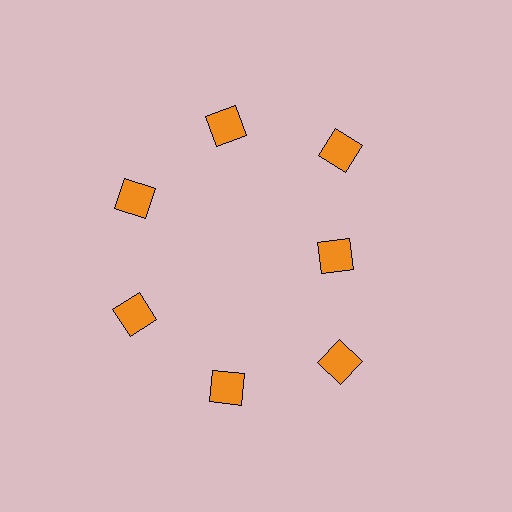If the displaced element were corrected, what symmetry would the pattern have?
It would have 7-fold rotational symmetry — the pattern would map onto itself every 51 degrees.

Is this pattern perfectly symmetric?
No. The 7 orange diamonds are arranged in a ring, but one element near the 3 o'clock position is pulled inward toward the center, breaking the 7-fold rotational symmetry.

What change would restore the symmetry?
The symmetry would be restored by moving it outward, back onto the ring so that all 7 diamonds sit at equal angles and equal distance from the center.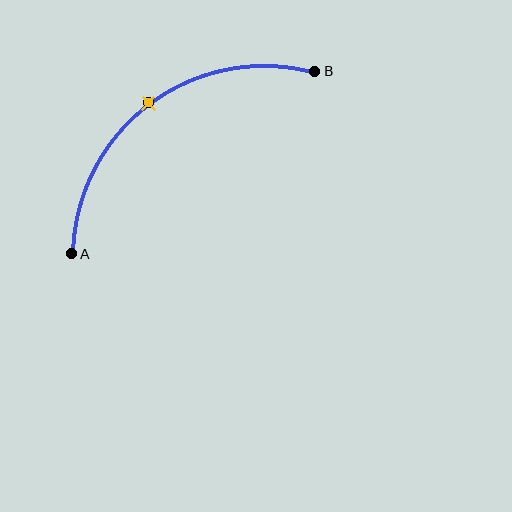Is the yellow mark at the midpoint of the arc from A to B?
Yes. The yellow mark lies on the arc at equal arc-length from both A and B — it is the arc midpoint.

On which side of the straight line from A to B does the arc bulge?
The arc bulges above and to the left of the straight line connecting A and B.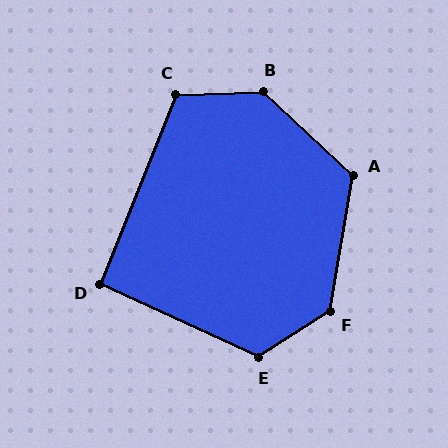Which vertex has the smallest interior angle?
D, at approximately 93 degrees.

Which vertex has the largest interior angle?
B, at approximately 135 degrees.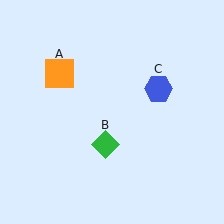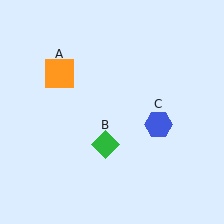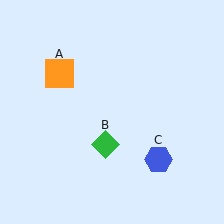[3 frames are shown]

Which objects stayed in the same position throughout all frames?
Orange square (object A) and green diamond (object B) remained stationary.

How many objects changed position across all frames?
1 object changed position: blue hexagon (object C).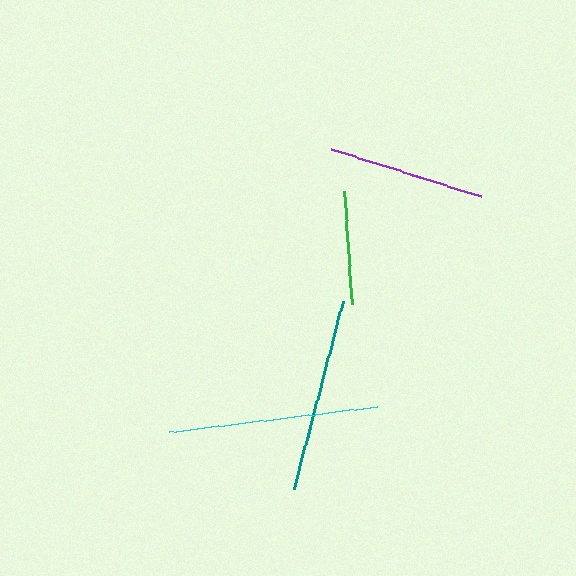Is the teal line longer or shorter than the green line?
The teal line is longer than the green line.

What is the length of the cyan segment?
The cyan segment is approximately 211 pixels long.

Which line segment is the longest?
The cyan line is the longest at approximately 211 pixels.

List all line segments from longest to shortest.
From longest to shortest: cyan, teal, purple, green.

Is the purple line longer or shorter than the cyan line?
The cyan line is longer than the purple line.